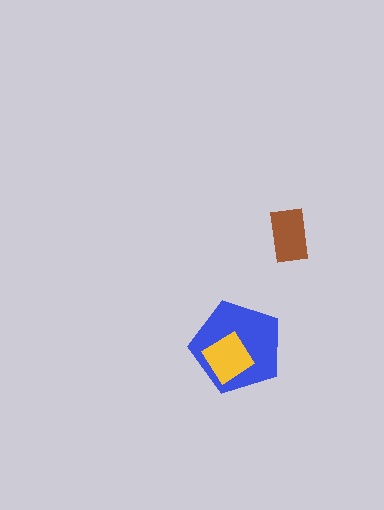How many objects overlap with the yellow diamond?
1 object overlaps with the yellow diamond.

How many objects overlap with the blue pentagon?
1 object overlaps with the blue pentagon.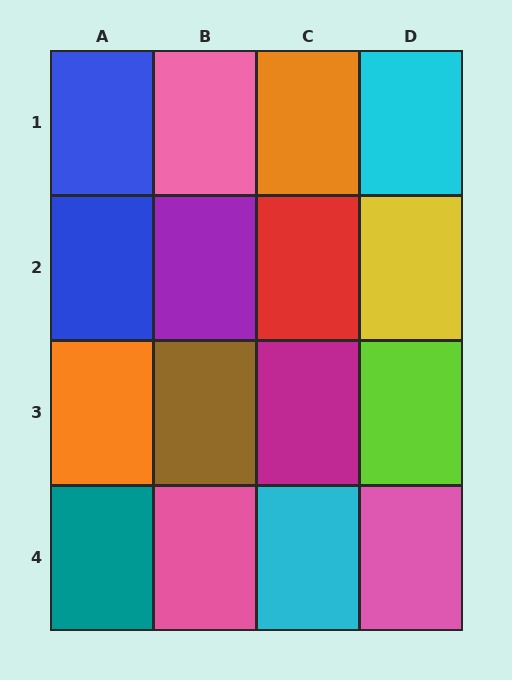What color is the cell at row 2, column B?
Purple.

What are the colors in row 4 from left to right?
Teal, pink, cyan, pink.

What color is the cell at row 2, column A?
Blue.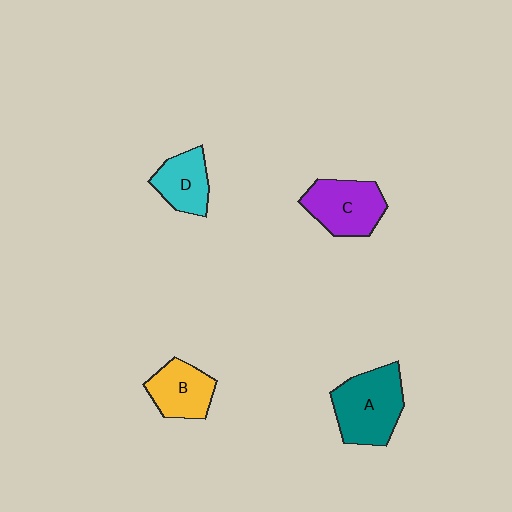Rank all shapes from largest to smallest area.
From largest to smallest: A (teal), C (purple), B (yellow), D (cyan).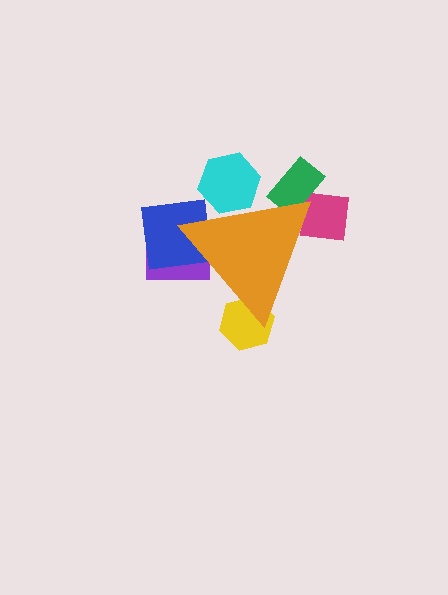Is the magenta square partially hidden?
Yes, the magenta square is partially hidden behind the orange triangle.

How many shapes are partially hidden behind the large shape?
6 shapes are partially hidden.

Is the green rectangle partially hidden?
Yes, the green rectangle is partially hidden behind the orange triangle.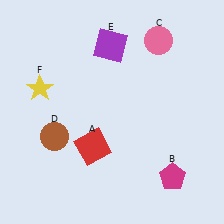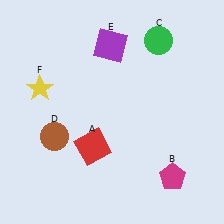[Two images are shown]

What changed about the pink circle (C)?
In Image 1, C is pink. In Image 2, it changed to green.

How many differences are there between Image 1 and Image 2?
There is 1 difference between the two images.